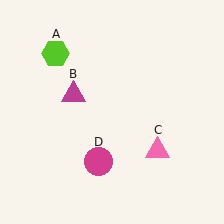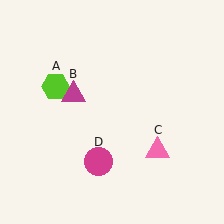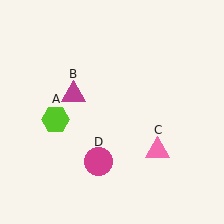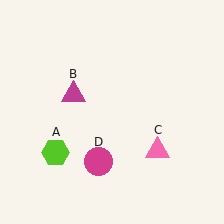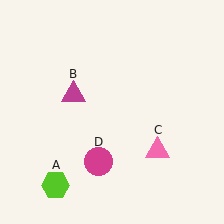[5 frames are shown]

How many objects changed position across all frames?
1 object changed position: lime hexagon (object A).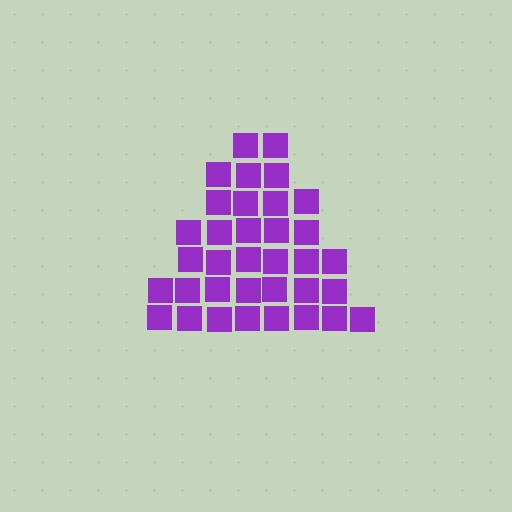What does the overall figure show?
The overall figure shows a triangle.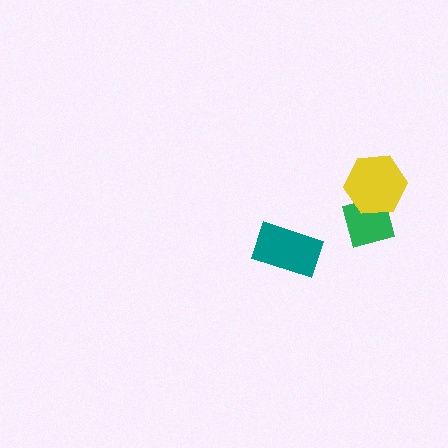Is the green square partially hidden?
Yes, it is partially covered by another shape.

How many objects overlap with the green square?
1 object overlaps with the green square.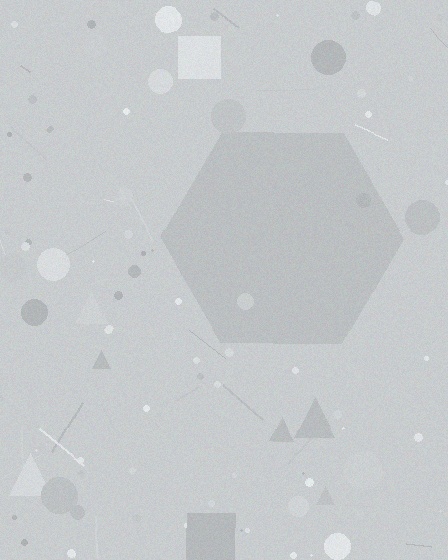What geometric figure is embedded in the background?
A hexagon is embedded in the background.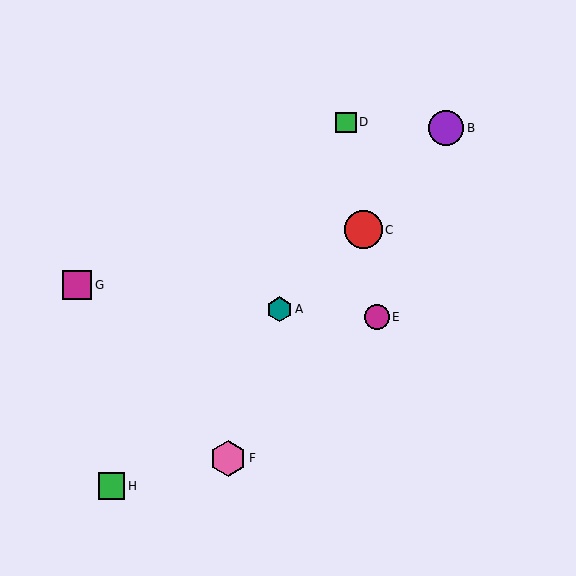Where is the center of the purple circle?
The center of the purple circle is at (446, 128).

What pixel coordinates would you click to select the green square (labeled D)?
Click at (346, 122) to select the green square D.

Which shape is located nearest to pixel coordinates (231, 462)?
The pink hexagon (labeled F) at (228, 458) is nearest to that location.